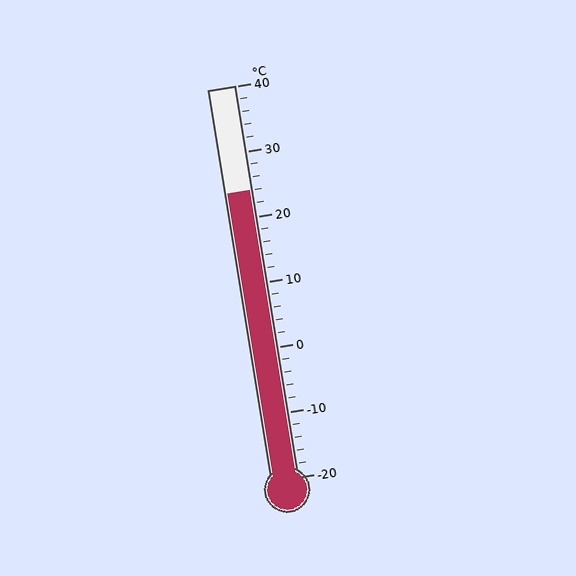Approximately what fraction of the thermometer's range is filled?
The thermometer is filled to approximately 75% of its range.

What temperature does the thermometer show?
The thermometer shows approximately 24°C.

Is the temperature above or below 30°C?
The temperature is below 30°C.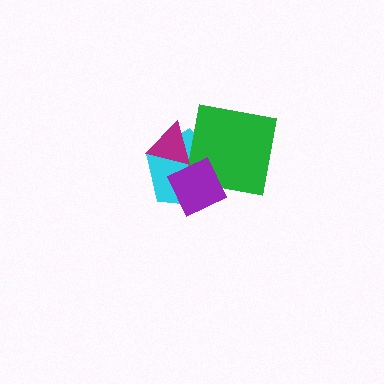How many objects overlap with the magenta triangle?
2 objects overlap with the magenta triangle.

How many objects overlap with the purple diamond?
3 objects overlap with the purple diamond.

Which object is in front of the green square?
The purple diamond is in front of the green square.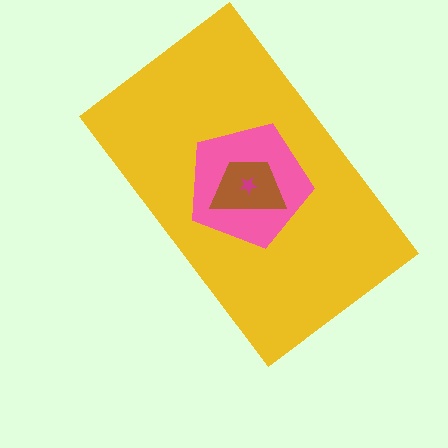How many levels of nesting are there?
4.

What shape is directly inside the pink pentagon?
The brown trapezoid.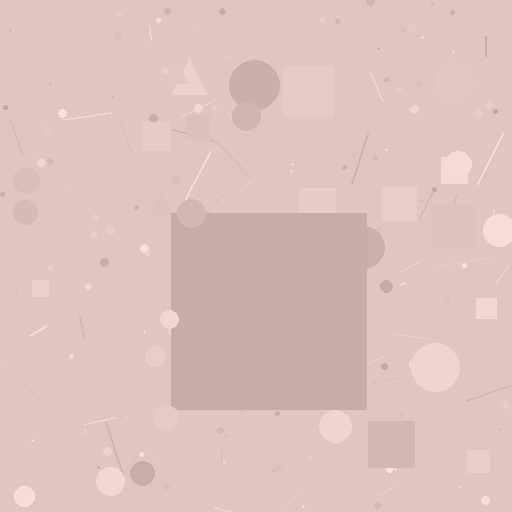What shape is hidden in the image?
A square is hidden in the image.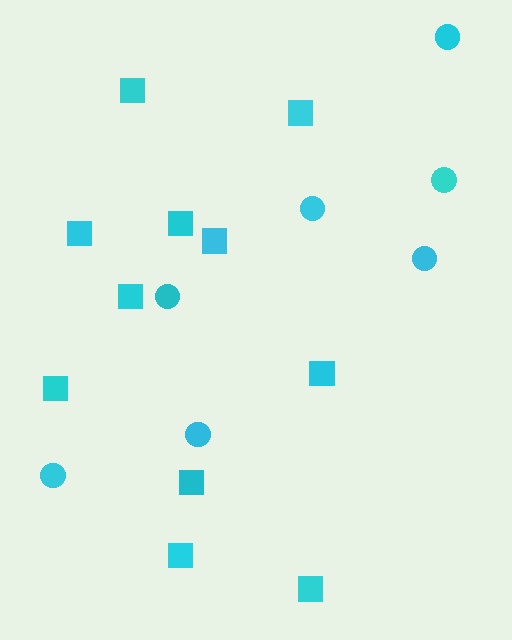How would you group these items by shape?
There are 2 groups: one group of circles (7) and one group of squares (11).